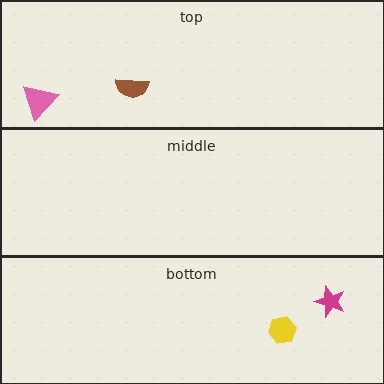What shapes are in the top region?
The pink triangle, the brown semicircle.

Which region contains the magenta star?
The bottom region.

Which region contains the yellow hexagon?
The bottom region.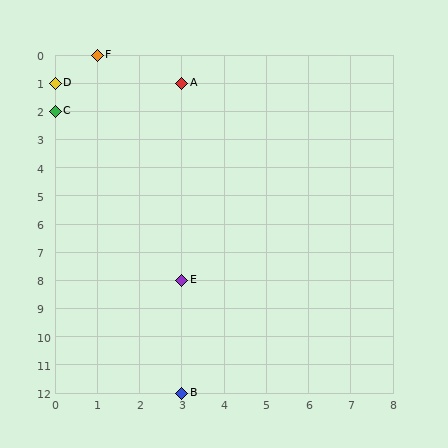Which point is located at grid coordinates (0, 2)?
Point C is at (0, 2).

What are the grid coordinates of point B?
Point B is at grid coordinates (3, 12).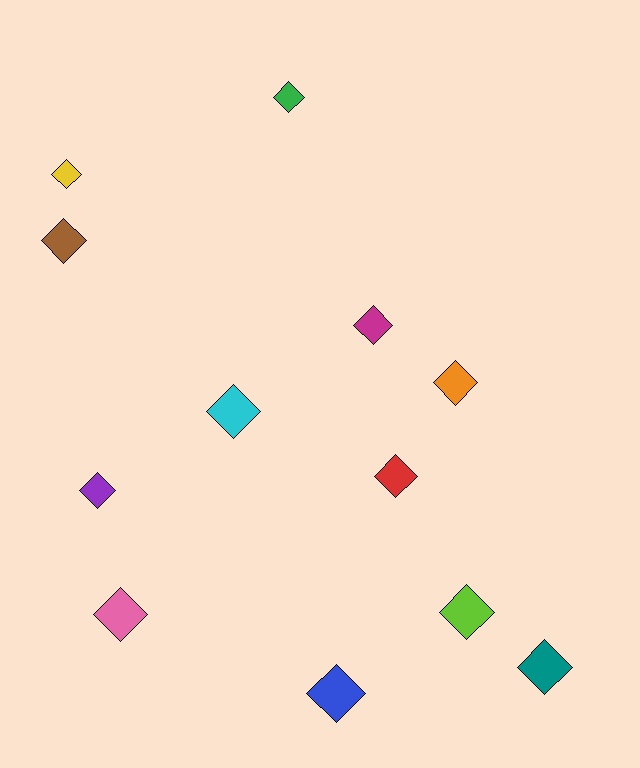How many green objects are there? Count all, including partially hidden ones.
There is 1 green object.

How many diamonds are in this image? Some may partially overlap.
There are 12 diamonds.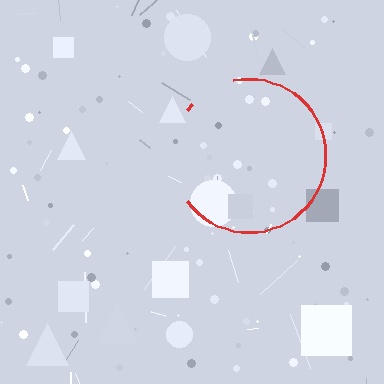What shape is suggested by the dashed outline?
The dashed outline suggests a circle.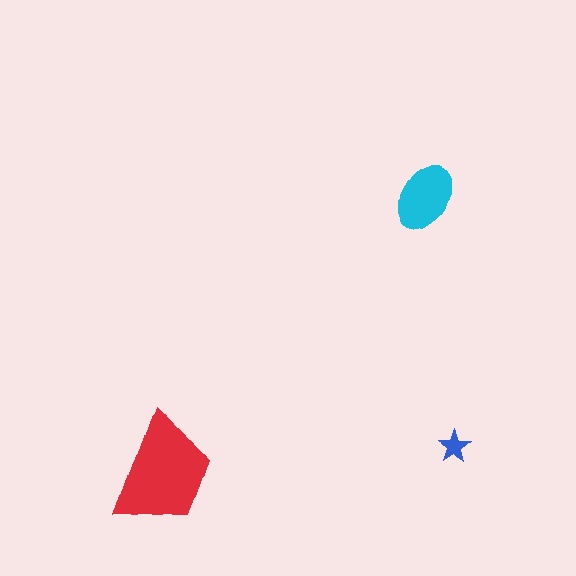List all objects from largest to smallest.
The red trapezoid, the cyan ellipse, the blue star.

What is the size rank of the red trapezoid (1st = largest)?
1st.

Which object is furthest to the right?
The blue star is rightmost.